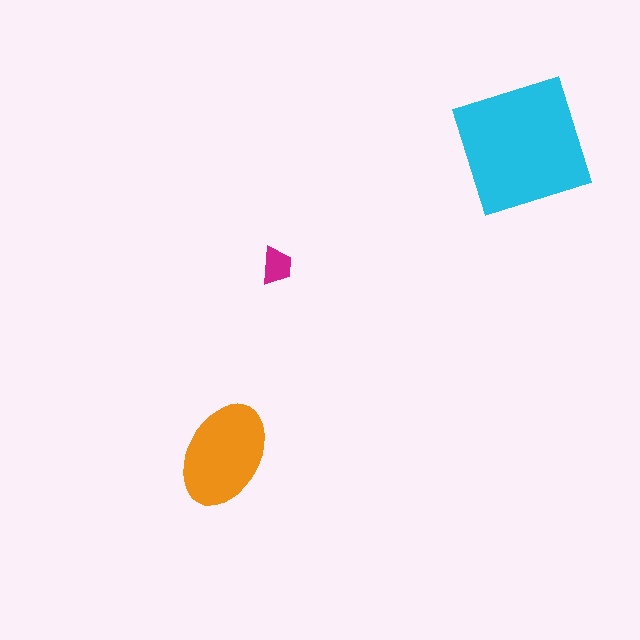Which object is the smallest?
The magenta trapezoid.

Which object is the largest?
The cyan square.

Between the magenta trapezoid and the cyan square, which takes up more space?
The cyan square.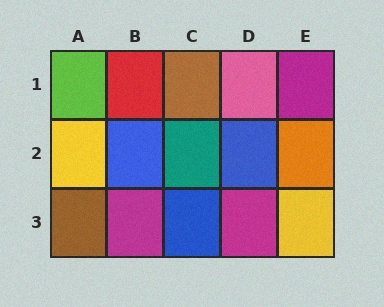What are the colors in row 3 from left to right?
Brown, magenta, blue, magenta, yellow.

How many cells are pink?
1 cell is pink.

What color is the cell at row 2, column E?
Orange.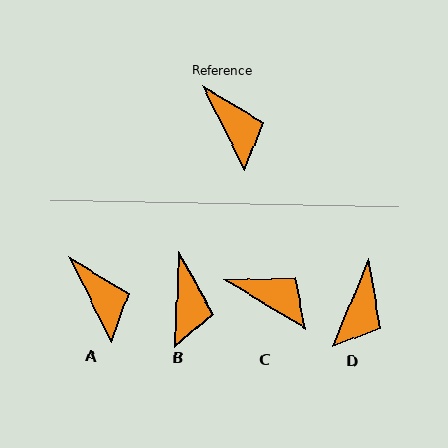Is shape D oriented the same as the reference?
No, it is off by about 49 degrees.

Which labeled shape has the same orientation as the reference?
A.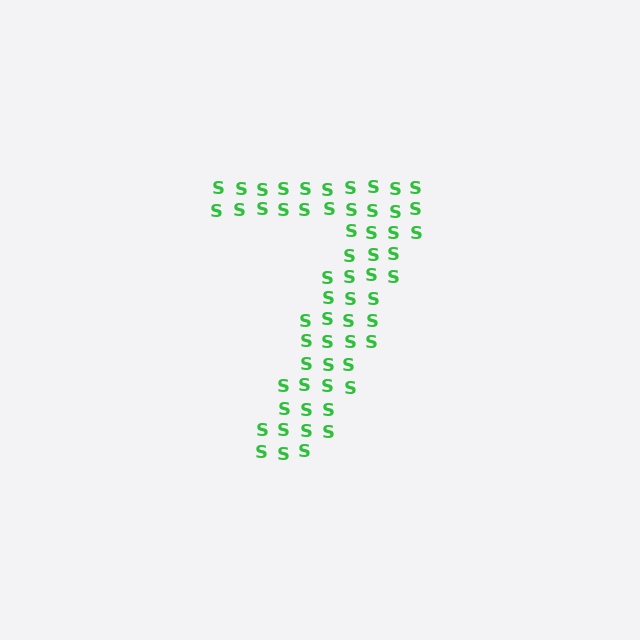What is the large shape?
The large shape is the digit 7.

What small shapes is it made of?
It is made of small letter S's.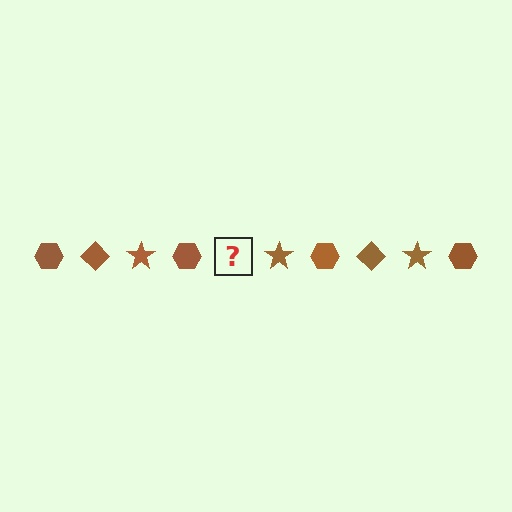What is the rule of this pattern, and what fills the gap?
The rule is that the pattern cycles through hexagon, diamond, star shapes in brown. The gap should be filled with a brown diamond.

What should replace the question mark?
The question mark should be replaced with a brown diamond.